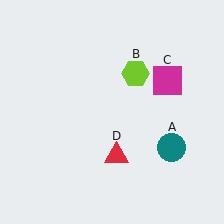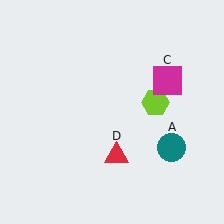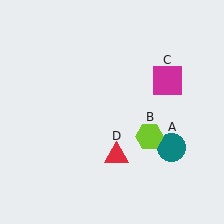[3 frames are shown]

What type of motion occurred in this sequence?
The lime hexagon (object B) rotated clockwise around the center of the scene.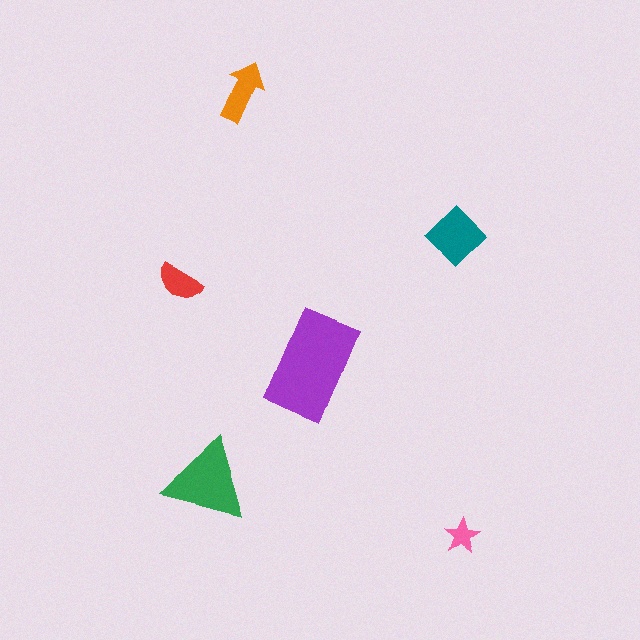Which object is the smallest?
The pink star.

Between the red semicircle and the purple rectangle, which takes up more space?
The purple rectangle.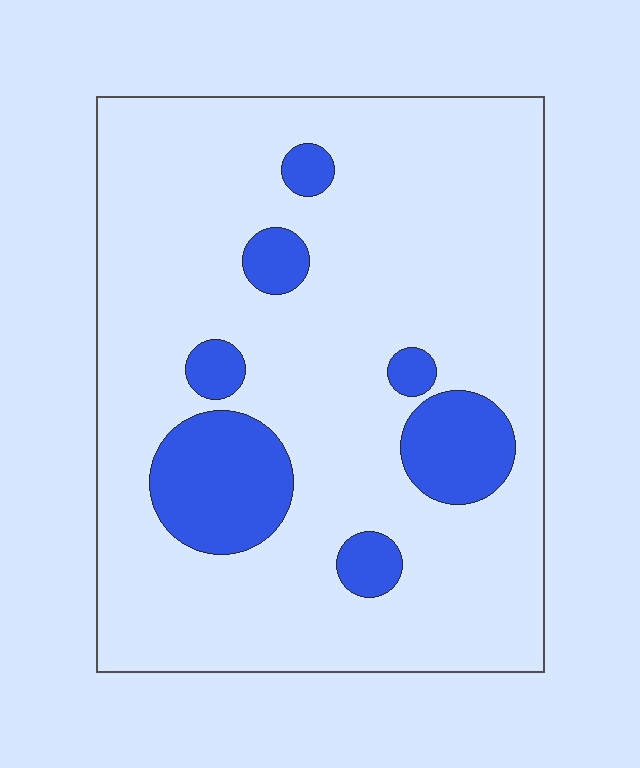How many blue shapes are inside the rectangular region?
7.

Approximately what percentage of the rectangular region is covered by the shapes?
Approximately 15%.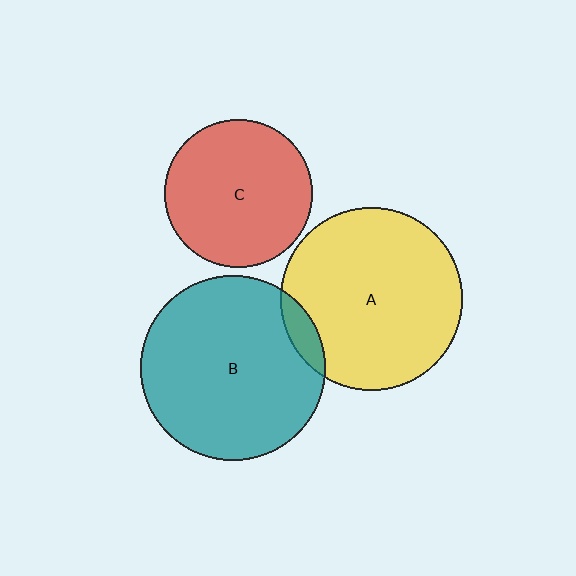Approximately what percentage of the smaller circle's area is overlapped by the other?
Approximately 10%.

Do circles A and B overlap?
Yes.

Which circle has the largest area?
Circle B (teal).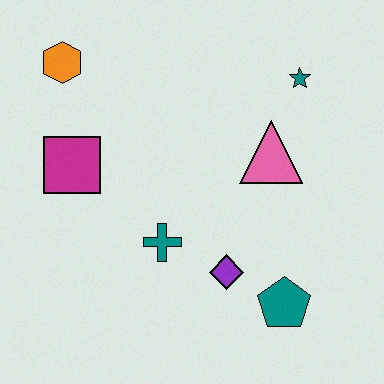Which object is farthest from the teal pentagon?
The orange hexagon is farthest from the teal pentagon.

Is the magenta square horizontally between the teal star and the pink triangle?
No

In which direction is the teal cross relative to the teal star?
The teal cross is below the teal star.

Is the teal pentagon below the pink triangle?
Yes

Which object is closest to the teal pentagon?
The purple diamond is closest to the teal pentagon.